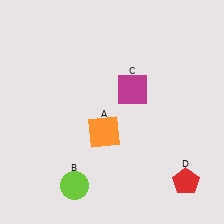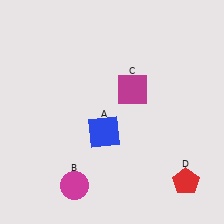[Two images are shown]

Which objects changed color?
A changed from orange to blue. B changed from lime to magenta.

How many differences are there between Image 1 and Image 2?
There are 2 differences between the two images.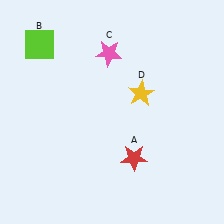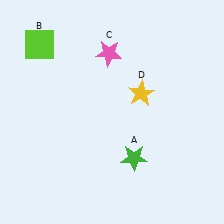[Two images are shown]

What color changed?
The star (A) changed from red in Image 1 to green in Image 2.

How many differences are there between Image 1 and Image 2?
There is 1 difference between the two images.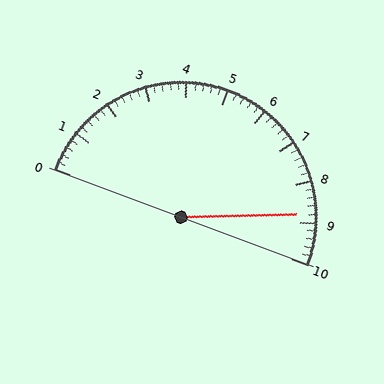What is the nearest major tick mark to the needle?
The nearest major tick mark is 9.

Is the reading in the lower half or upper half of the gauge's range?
The reading is in the upper half of the range (0 to 10).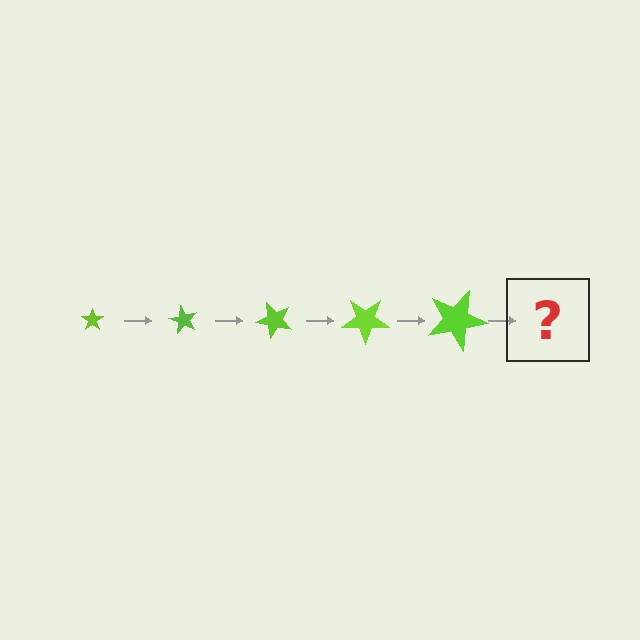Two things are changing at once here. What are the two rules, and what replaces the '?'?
The two rules are that the star grows larger each step and it rotates 60 degrees each step. The '?' should be a star, larger than the previous one and rotated 300 degrees from the start.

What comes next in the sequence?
The next element should be a star, larger than the previous one and rotated 300 degrees from the start.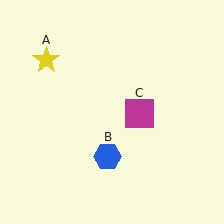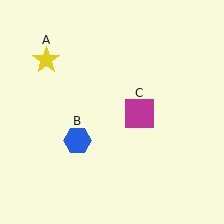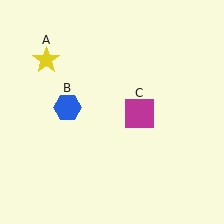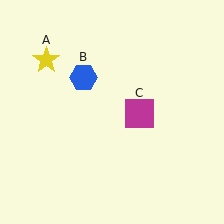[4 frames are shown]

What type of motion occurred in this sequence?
The blue hexagon (object B) rotated clockwise around the center of the scene.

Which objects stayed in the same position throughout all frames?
Yellow star (object A) and magenta square (object C) remained stationary.